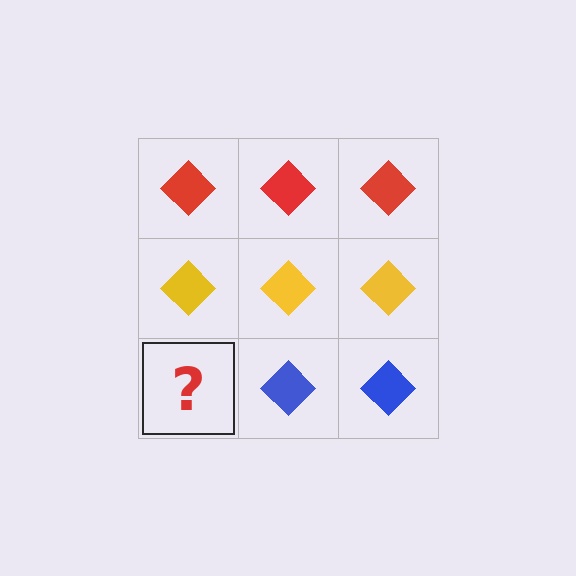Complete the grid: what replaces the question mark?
The question mark should be replaced with a blue diamond.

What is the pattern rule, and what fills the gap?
The rule is that each row has a consistent color. The gap should be filled with a blue diamond.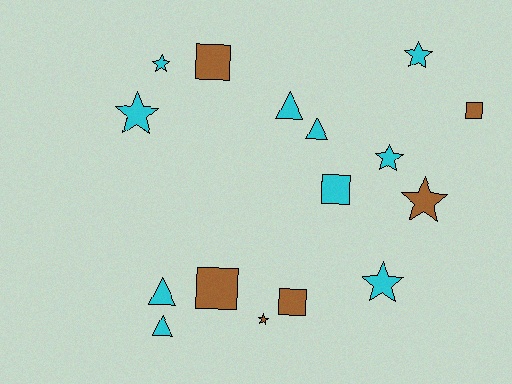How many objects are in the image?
There are 16 objects.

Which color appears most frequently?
Cyan, with 10 objects.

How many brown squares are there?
There are 4 brown squares.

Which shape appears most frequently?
Star, with 7 objects.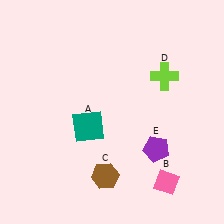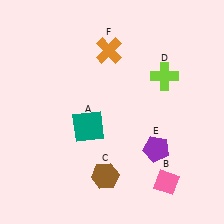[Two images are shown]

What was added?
An orange cross (F) was added in Image 2.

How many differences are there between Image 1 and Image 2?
There is 1 difference between the two images.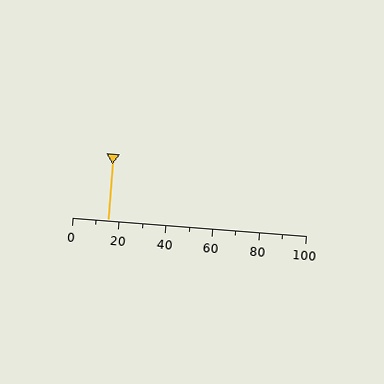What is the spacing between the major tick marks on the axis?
The major ticks are spaced 20 apart.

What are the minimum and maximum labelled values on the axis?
The axis runs from 0 to 100.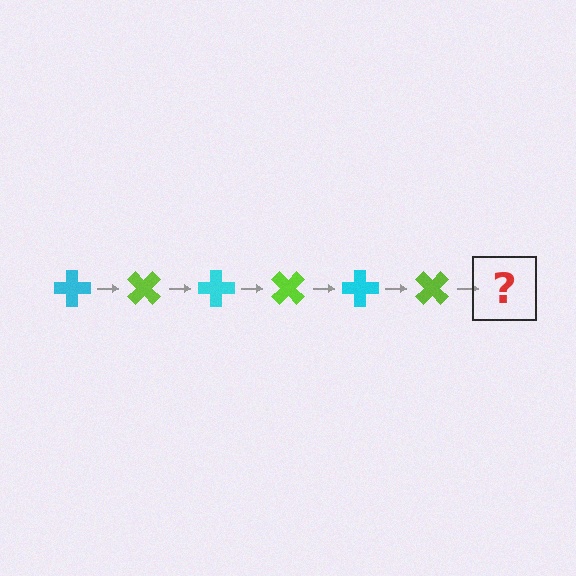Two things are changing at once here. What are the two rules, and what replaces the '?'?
The two rules are that it rotates 45 degrees each step and the color cycles through cyan and lime. The '?' should be a cyan cross, rotated 270 degrees from the start.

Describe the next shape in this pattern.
It should be a cyan cross, rotated 270 degrees from the start.